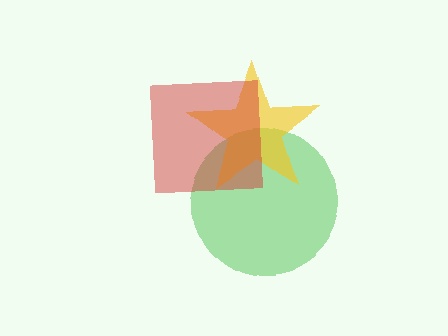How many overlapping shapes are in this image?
There are 3 overlapping shapes in the image.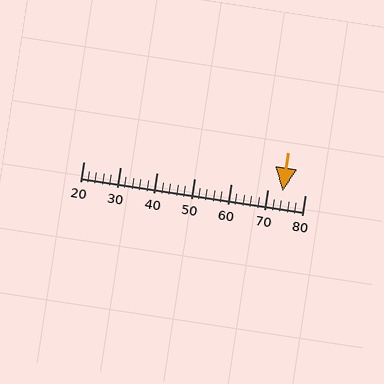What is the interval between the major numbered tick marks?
The major tick marks are spaced 10 units apart.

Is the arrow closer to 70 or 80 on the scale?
The arrow is closer to 70.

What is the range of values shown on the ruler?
The ruler shows values from 20 to 80.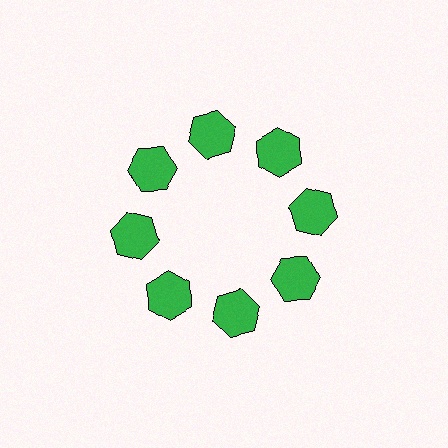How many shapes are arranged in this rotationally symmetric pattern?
There are 8 shapes, arranged in 8 groups of 1.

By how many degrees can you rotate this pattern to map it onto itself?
The pattern maps onto itself every 45 degrees of rotation.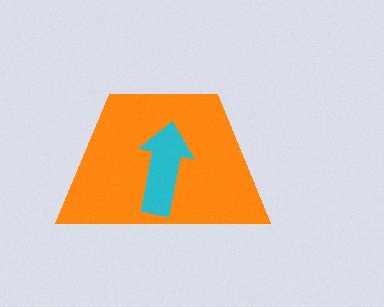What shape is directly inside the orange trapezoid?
The cyan arrow.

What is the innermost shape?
The cyan arrow.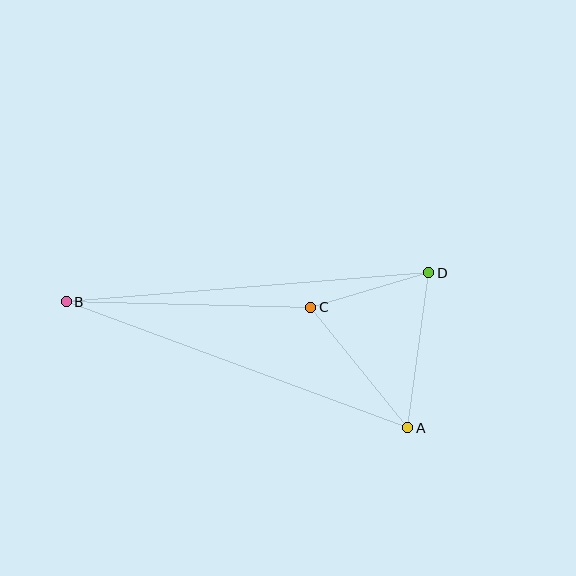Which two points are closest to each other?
Points C and D are closest to each other.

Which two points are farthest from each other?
Points A and B are farthest from each other.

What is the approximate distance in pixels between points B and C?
The distance between B and C is approximately 245 pixels.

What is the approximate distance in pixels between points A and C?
The distance between A and C is approximately 155 pixels.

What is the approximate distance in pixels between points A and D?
The distance between A and D is approximately 157 pixels.